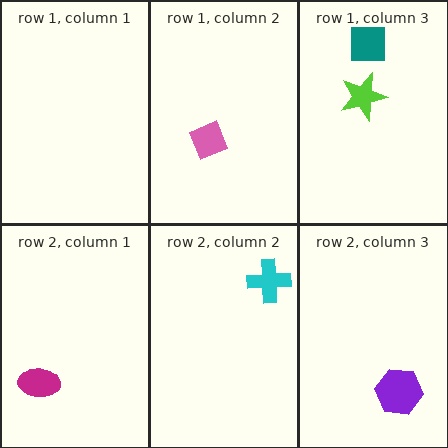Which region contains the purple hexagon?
The row 2, column 3 region.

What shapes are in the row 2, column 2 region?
The cyan cross.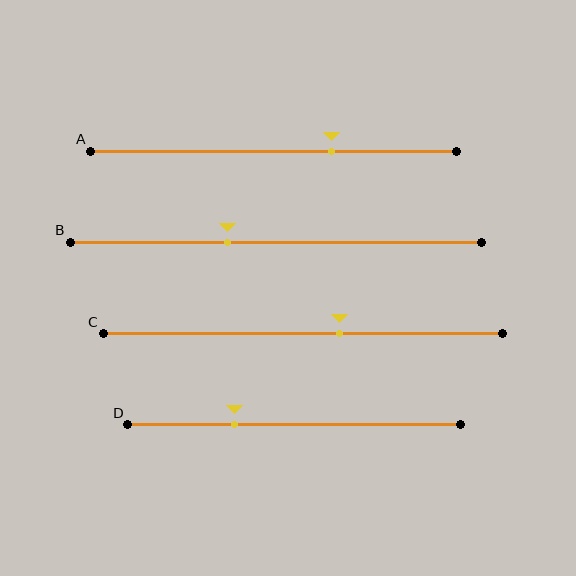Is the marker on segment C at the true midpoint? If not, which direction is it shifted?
No, the marker on segment C is shifted to the right by about 9% of the segment length.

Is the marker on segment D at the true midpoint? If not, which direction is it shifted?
No, the marker on segment D is shifted to the left by about 18% of the segment length.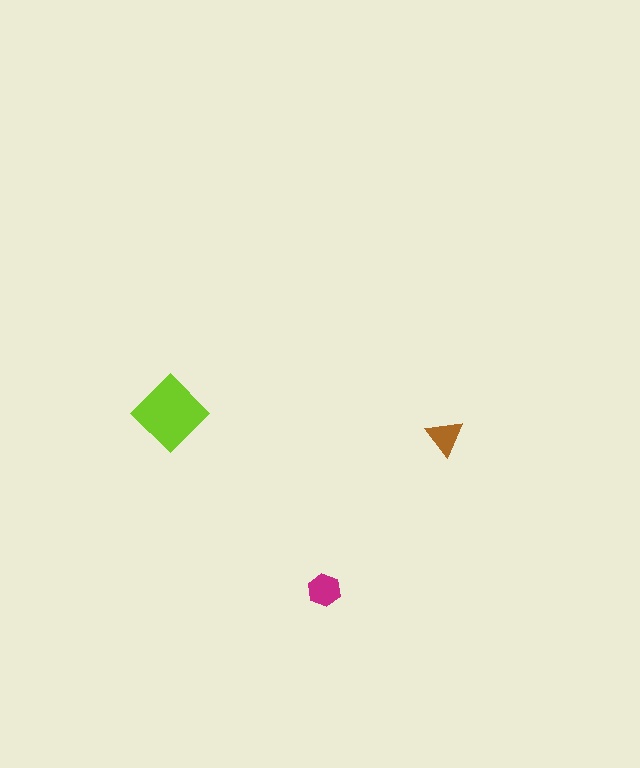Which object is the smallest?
The brown triangle.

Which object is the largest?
The lime diamond.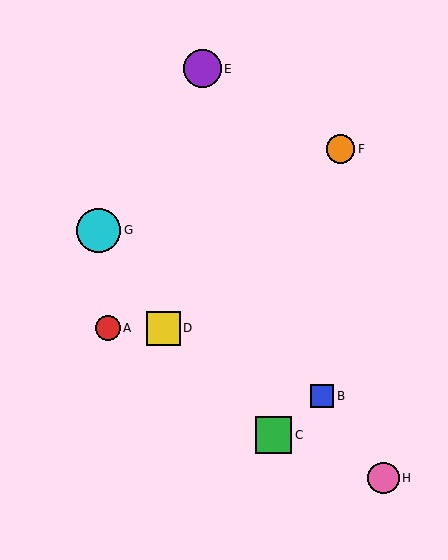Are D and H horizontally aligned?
No, D is at y≈328 and H is at y≈478.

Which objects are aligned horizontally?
Objects A, D are aligned horizontally.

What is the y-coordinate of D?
Object D is at y≈328.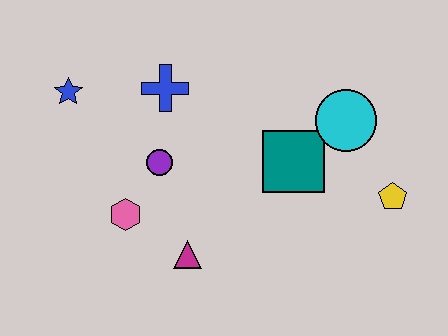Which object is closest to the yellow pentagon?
The cyan circle is closest to the yellow pentagon.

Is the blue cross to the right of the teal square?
No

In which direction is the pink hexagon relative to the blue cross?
The pink hexagon is below the blue cross.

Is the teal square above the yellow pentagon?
Yes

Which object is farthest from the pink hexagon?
The yellow pentagon is farthest from the pink hexagon.